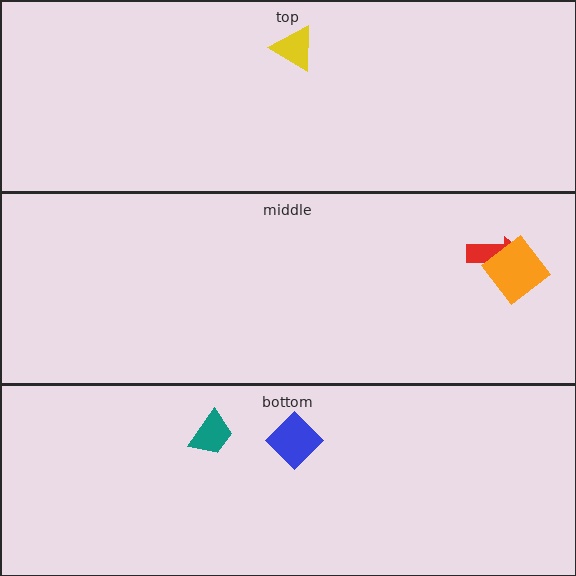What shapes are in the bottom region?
The teal trapezoid, the blue diamond.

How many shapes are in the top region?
1.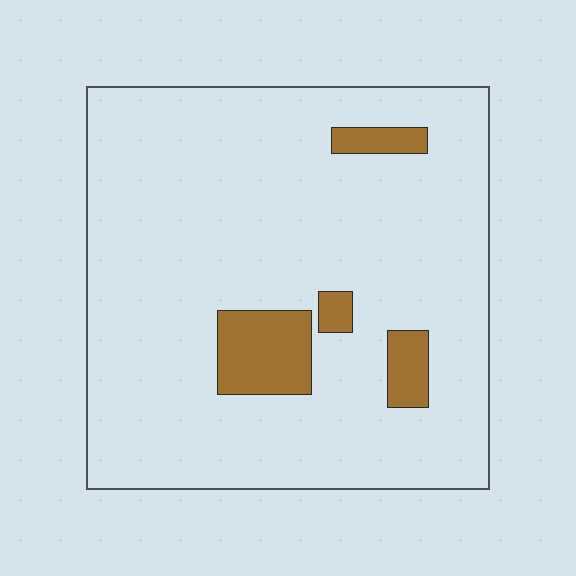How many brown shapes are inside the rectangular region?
4.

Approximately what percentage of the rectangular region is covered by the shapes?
Approximately 10%.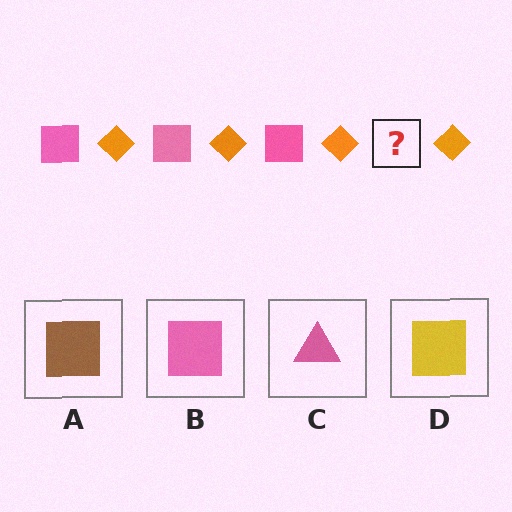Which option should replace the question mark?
Option B.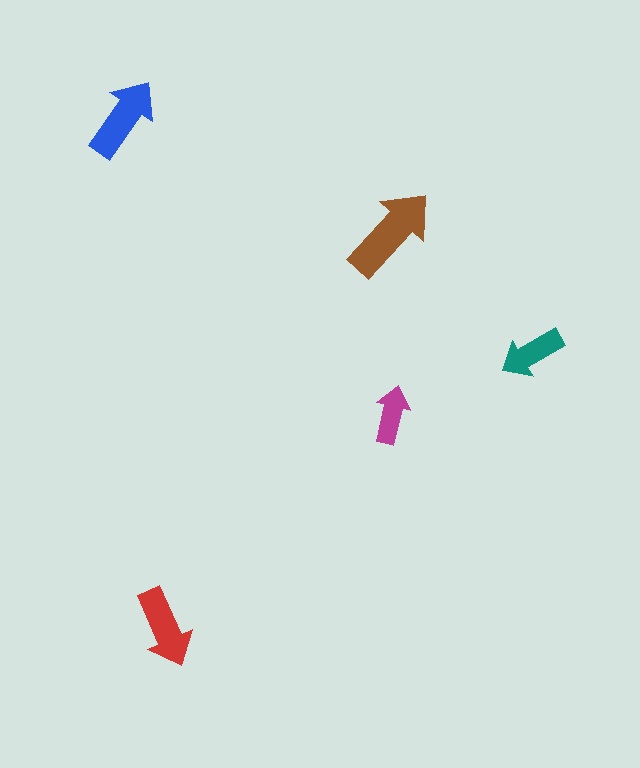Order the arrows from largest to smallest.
the brown one, the blue one, the red one, the teal one, the magenta one.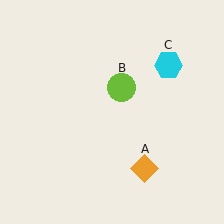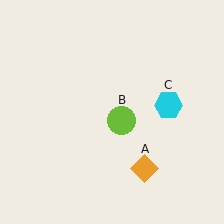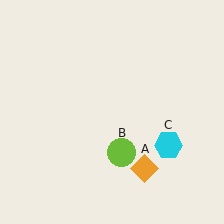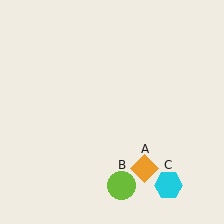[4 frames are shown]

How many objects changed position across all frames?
2 objects changed position: lime circle (object B), cyan hexagon (object C).